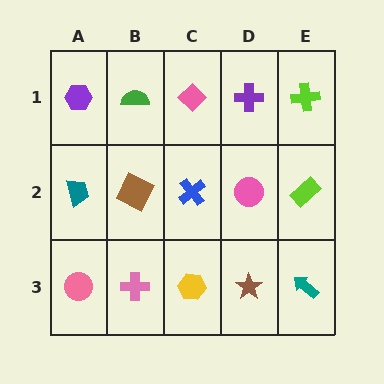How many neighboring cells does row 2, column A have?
3.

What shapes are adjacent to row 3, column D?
A pink circle (row 2, column D), a yellow hexagon (row 3, column C), a teal arrow (row 3, column E).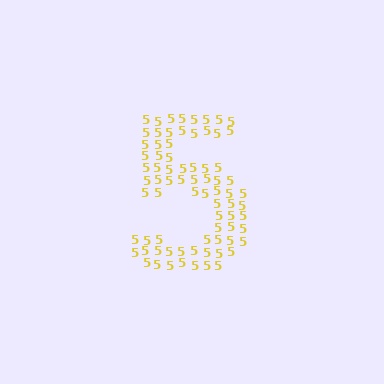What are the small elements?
The small elements are digit 5's.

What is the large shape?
The large shape is the digit 5.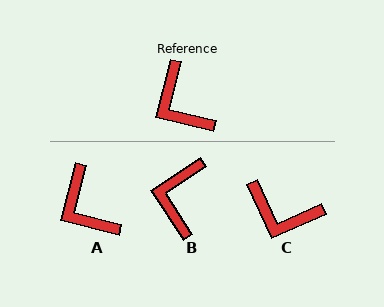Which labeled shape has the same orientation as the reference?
A.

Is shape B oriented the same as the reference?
No, it is off by about 43 degrees.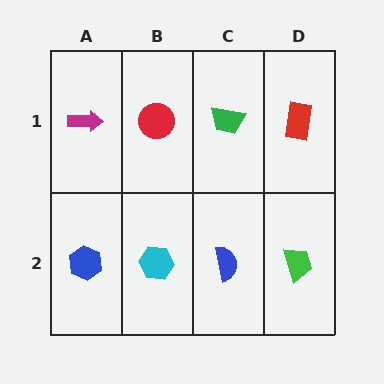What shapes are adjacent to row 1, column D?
A green trapezoid (row 2, column D), a green trapezoid (row 1, column C).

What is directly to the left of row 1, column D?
A green trapezoid.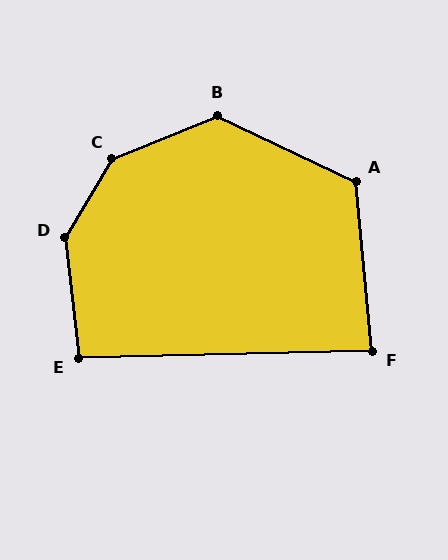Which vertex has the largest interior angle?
C, at approximately 144 degrees.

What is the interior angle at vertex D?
Approximately 142 degrees (obtuse).